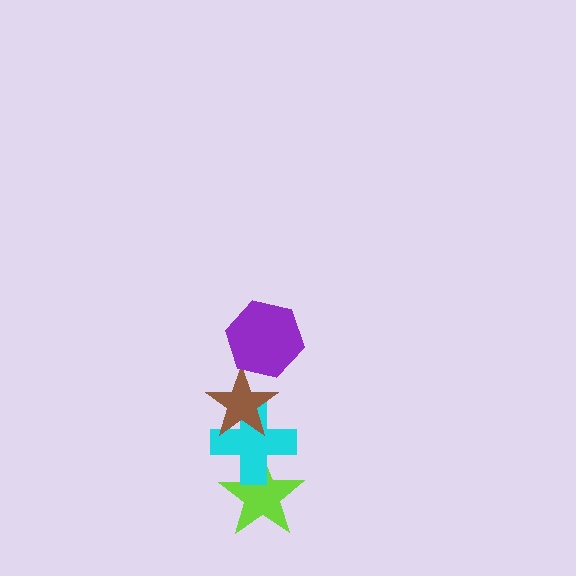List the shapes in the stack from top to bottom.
From top to bottom: the purple hexagon, the brown star, the cyan cross, the lime star.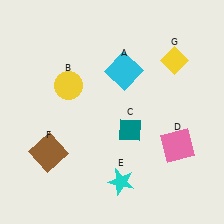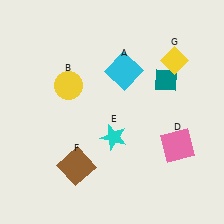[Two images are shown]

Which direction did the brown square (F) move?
The brown square (F) moved right.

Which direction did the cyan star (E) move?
The cyan star (E) moved up.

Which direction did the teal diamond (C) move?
The teal diamond (C) moved up.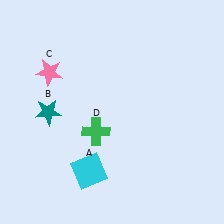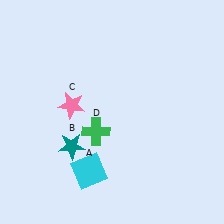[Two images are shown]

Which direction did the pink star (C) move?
The pink star (C) moved down.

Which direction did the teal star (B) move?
The teal star (B) moved down.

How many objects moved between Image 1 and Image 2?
2 objects moved between the two images.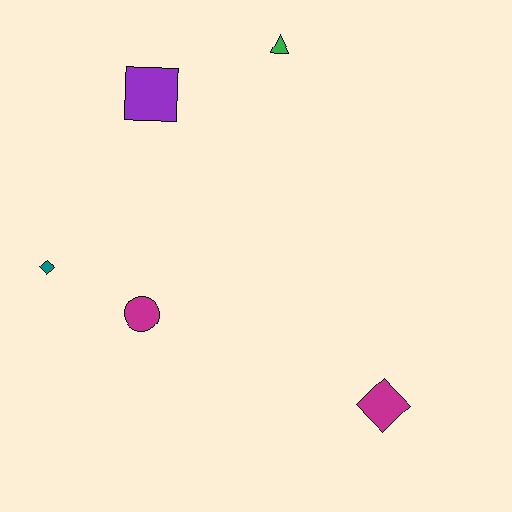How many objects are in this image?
There are 5 objects.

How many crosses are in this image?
There are no crosses.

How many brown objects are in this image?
There are no brown objects.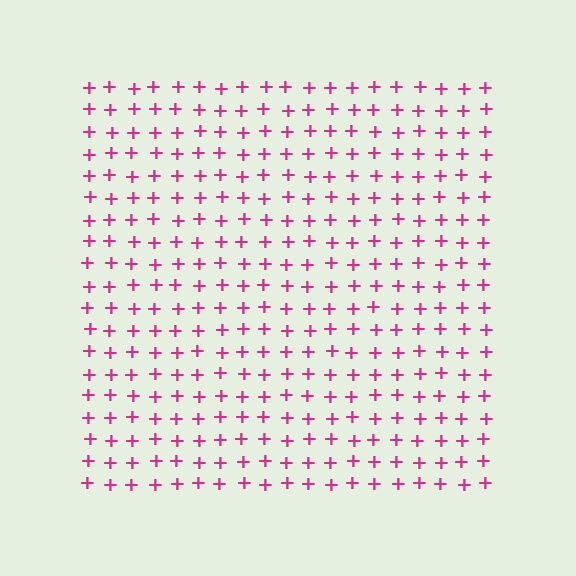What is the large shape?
The large shape is a square.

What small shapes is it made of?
It is made of small plus signs.